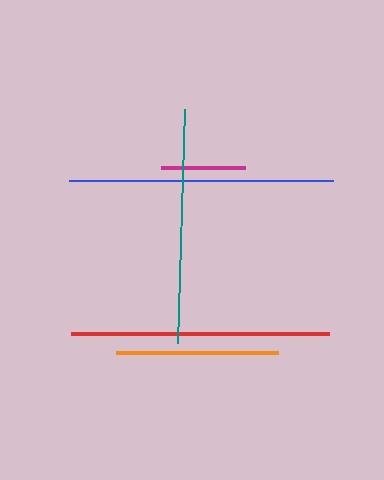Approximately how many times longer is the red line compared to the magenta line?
The red line is approximately 3.1 times the length of the magenta line.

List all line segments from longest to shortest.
From longest to shortest: blue, red, teal, orange, magenta.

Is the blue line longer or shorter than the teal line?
The blue line is longer than the teal line.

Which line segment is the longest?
The blue line is the longest at approximately 264 pixels.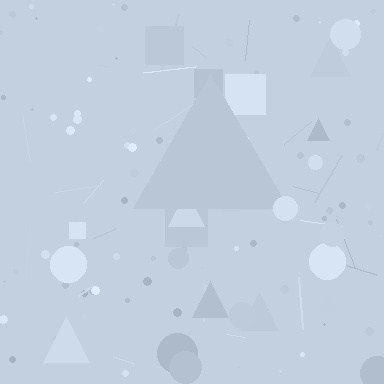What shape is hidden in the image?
A triangle is hidden in the image.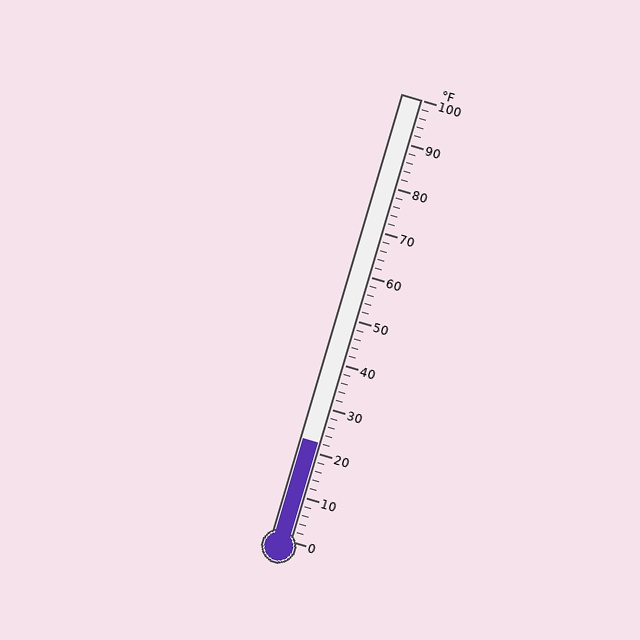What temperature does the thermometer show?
The thermometer shows approximately 22°F.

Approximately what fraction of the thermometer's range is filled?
The thermometer is filled to approximately 20% of its range.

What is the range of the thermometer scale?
The thermometer scale ranges from 0°F to 100°F.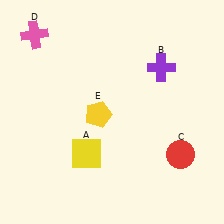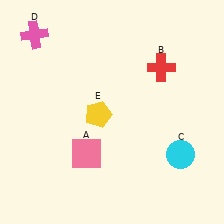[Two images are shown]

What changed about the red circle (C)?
In Image 1, C is red. In Image 2, it changed to cyan.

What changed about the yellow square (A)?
In Image 1, A is yellow. In Image 2, it changed to pink.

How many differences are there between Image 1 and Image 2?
There are 3 differences between the two images.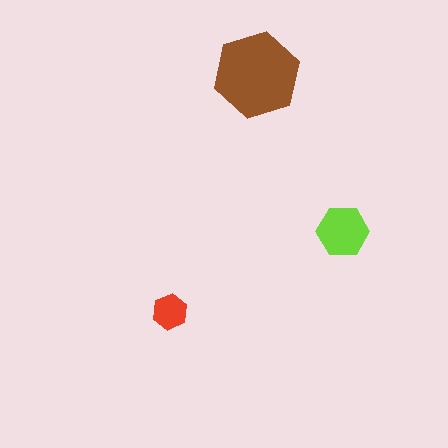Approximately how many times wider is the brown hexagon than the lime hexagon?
About 1.5 times wider.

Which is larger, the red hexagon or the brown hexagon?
The brown one.